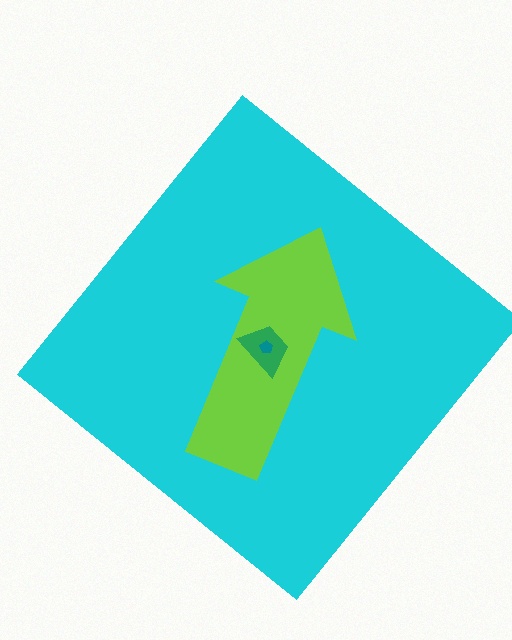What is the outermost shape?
The cyan diamond.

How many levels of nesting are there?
4.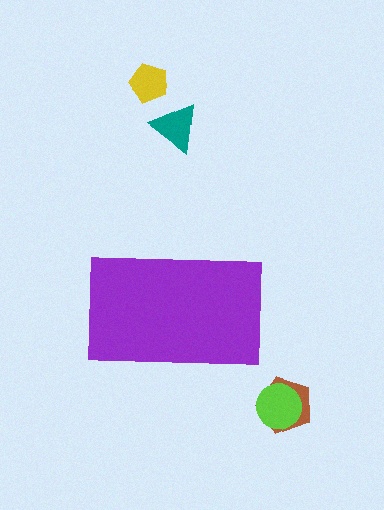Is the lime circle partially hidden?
No, the lime circle is fully visible.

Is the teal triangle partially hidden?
No, the teal triangle is fully visible.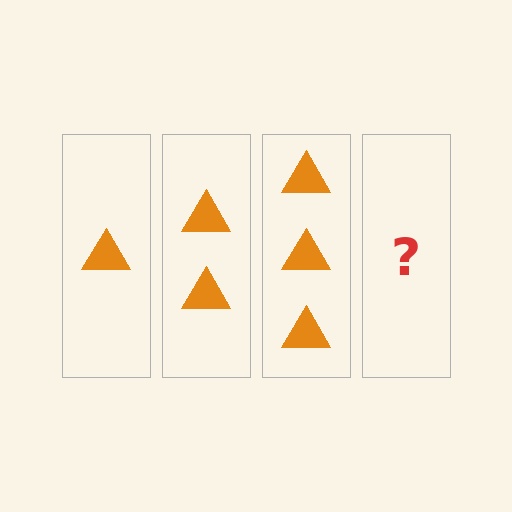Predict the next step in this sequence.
The next step is 4 triangles.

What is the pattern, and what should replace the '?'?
The pattern is that each step adds one more triangle. The '?' should be 4 triangles.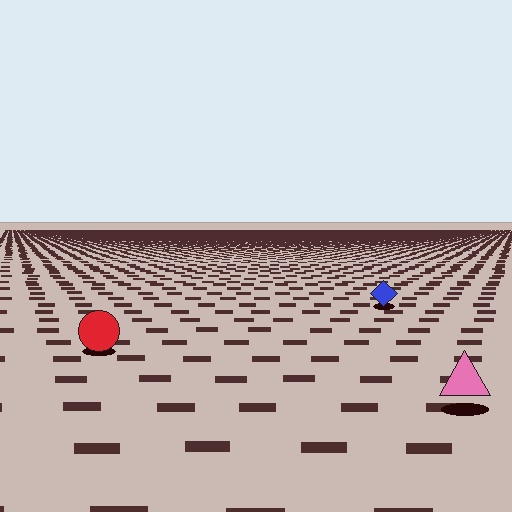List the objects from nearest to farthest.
From nearest to farthest: the pink triangle, the red circle, the blue diamond.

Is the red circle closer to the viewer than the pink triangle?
No. The pink triangle is closer — you can tell from the texture gradient: the ground texture is coarser near it.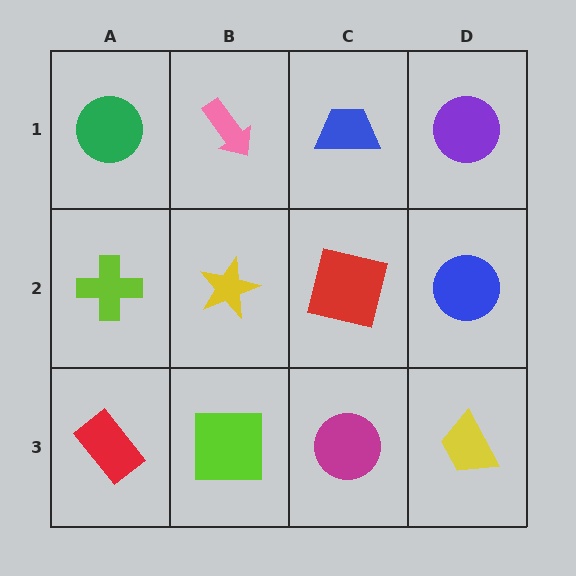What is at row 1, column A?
A green circle.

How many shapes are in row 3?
4 shapes.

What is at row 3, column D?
A yellow trapezoid.